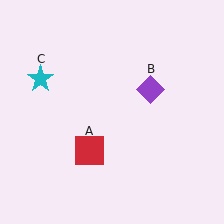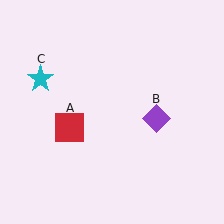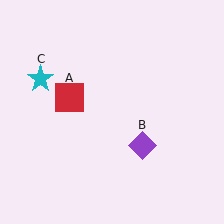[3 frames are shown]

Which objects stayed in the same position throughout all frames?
Cyan star (object C) remained stationary.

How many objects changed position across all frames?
2 objects changed position: red square (object A), purple diamond (object B).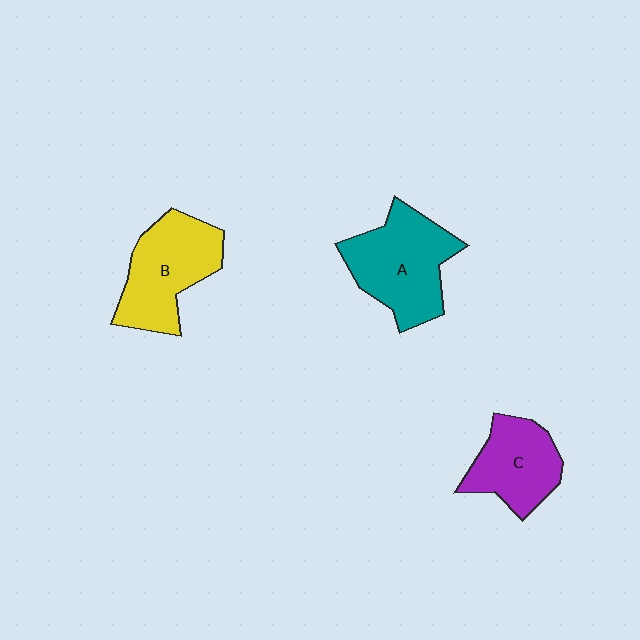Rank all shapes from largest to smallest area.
From largest to smallest: A (teal), B (yellow), C (purple).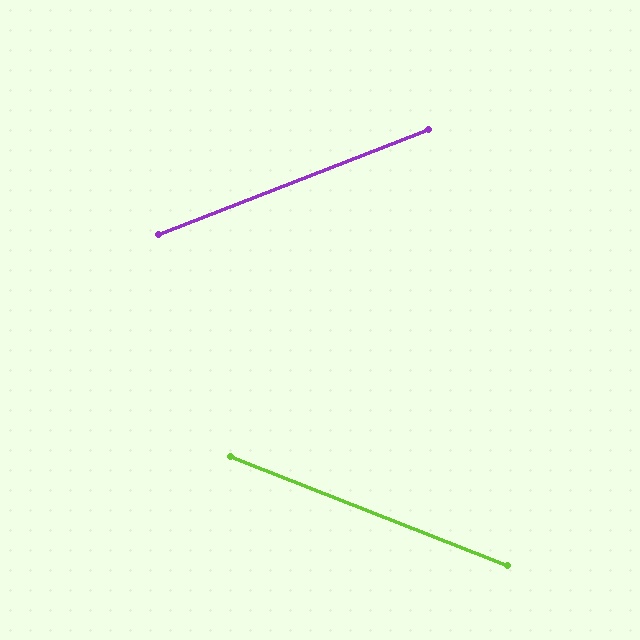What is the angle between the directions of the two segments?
Approximately 43 degrees.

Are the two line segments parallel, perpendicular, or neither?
Neither parallel nor perpendicular — they differ by about 43°.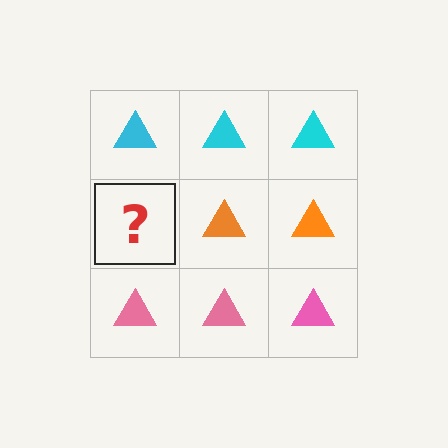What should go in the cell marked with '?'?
The missing cell should contain an orange triangle.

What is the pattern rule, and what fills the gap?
The rule is that each row has a consistent color. The gap should be filled with an orange triangle.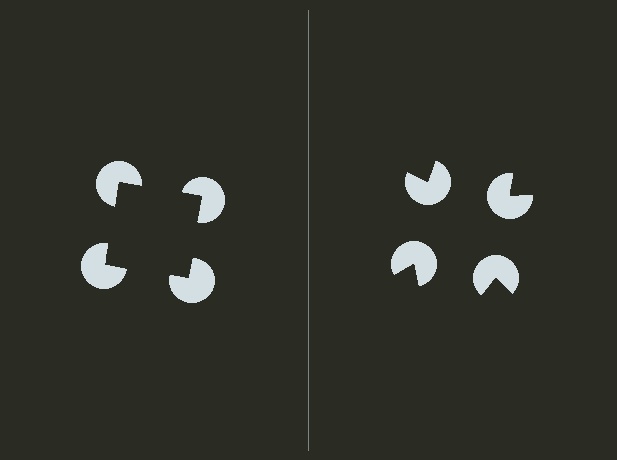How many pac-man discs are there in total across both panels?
8 — 4 on each side.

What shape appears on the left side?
An illusory square.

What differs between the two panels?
The pac-man discs are positioned identically on both sides; only the wedge orientations differ. On the left they align to a square; on the right they are misaligned.